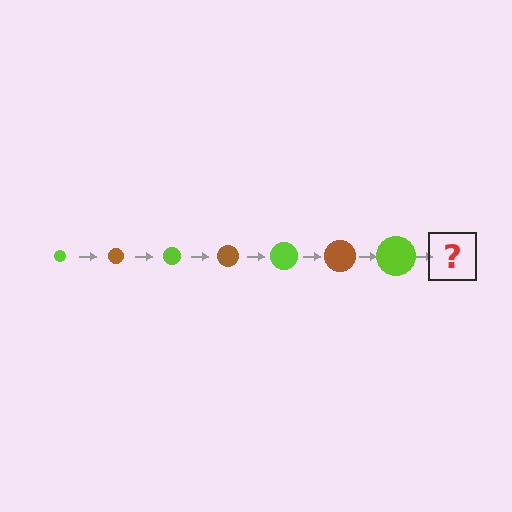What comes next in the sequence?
The next element should be a brown circle, larger than the previous one.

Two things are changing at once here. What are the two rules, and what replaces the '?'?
The two rules are that the circle grows larger each step and the color cycles through lime and brown. The '?' should be a brown circle, larger than the previous one.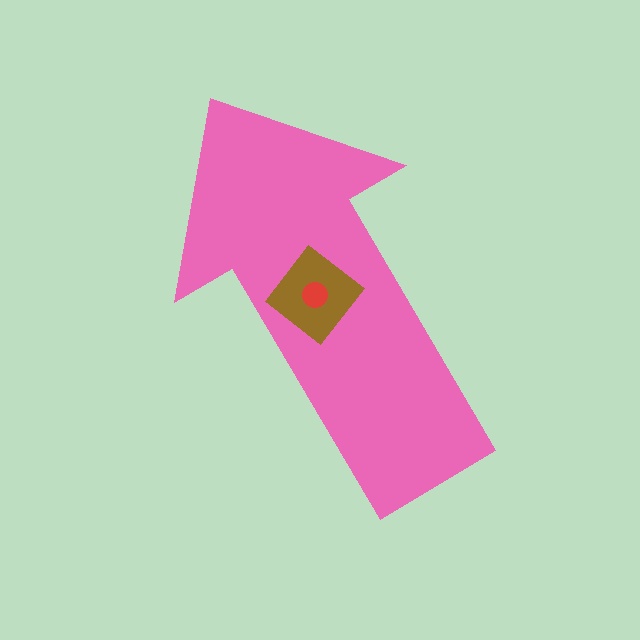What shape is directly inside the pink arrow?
The brown diamond.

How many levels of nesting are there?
3.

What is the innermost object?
The red circle.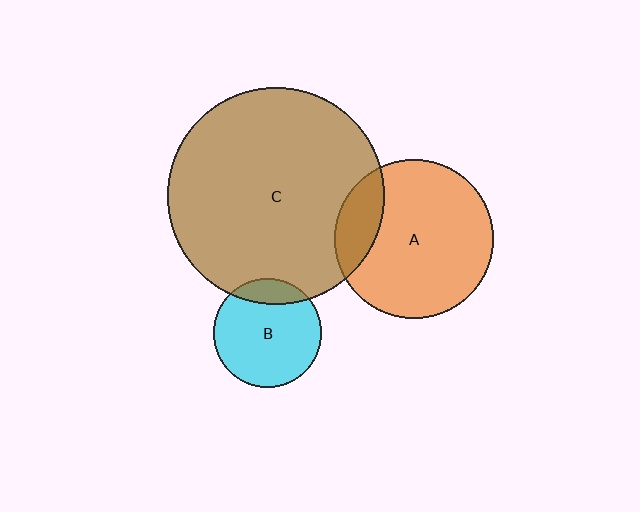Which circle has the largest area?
Circle C (brown).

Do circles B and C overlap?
Yes.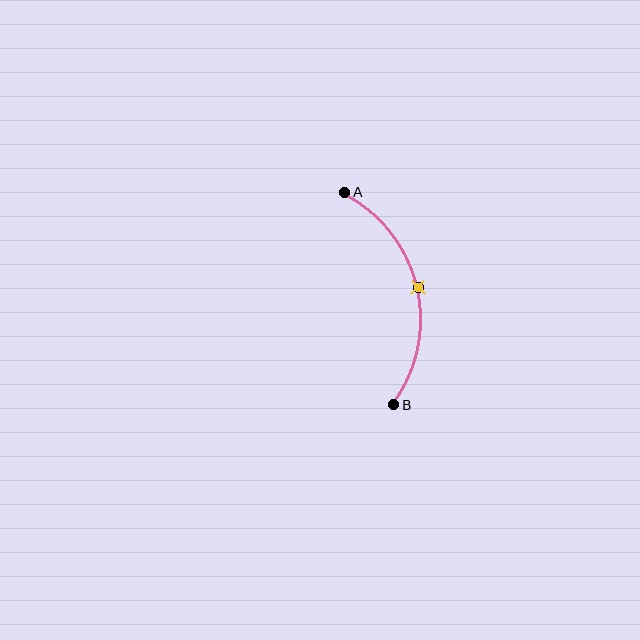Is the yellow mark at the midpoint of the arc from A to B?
Yes. The yellow mark lies on the arc at equal arc-length from both A and B — it is the arc midpoint.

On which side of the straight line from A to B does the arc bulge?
The arc bulges to the right of the straight line connecting A and B.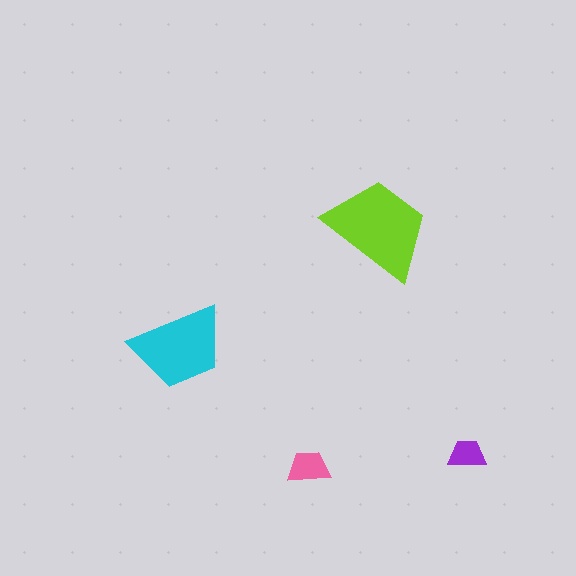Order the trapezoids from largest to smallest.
the lime one, the cyan one, the pink one, the purple one.